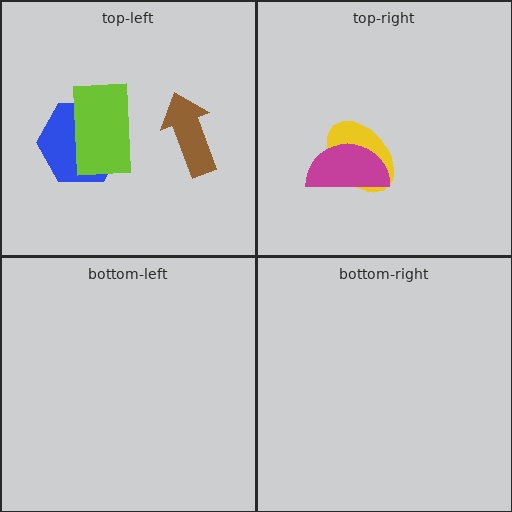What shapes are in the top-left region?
The brown arrow, the blue hexagon, the lime rectangle.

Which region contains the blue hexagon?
The top-left region.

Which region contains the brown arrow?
The top-left region.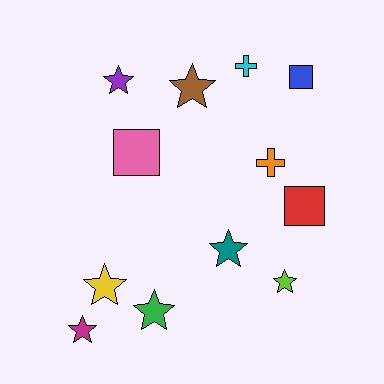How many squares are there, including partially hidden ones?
There are 3 squares.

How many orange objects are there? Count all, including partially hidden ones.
There is 1 orange object.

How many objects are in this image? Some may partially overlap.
There are 12 objects.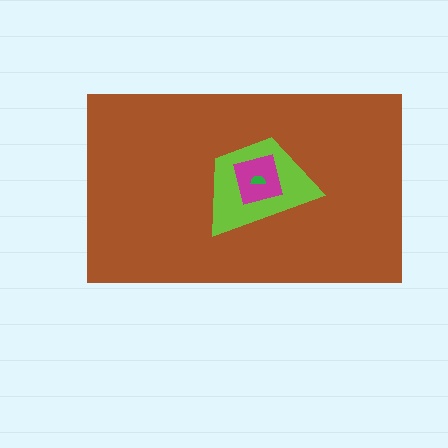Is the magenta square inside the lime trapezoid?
Yes.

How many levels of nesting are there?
4.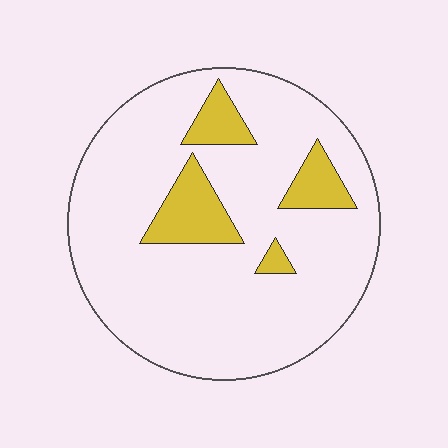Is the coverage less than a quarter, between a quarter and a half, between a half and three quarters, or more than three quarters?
Less than a quarter.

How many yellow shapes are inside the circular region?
4.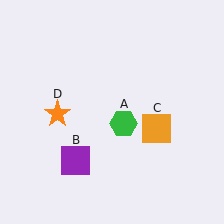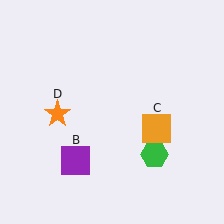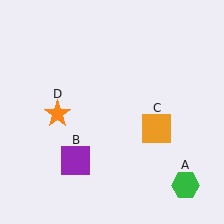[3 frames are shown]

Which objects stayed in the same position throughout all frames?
Purple square (object B) and orange square (object C) and orange star (object D) remained stationary.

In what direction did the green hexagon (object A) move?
The green hexagon (object A) moved down and to the right.